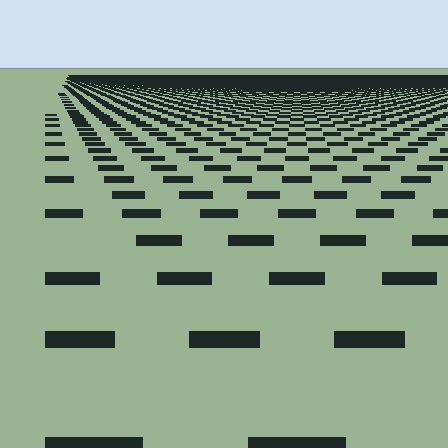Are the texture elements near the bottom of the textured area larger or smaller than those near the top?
Larger. Near the bottom, elements are closer to the viewer and appear at a bigger on-screen size.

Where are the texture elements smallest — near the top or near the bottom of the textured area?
Near the top.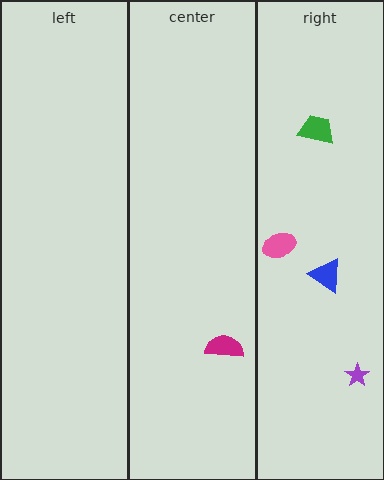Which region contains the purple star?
The right region.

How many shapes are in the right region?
4.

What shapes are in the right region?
The blue triangle, the green trapezoid, the purple star, the pink ellipse.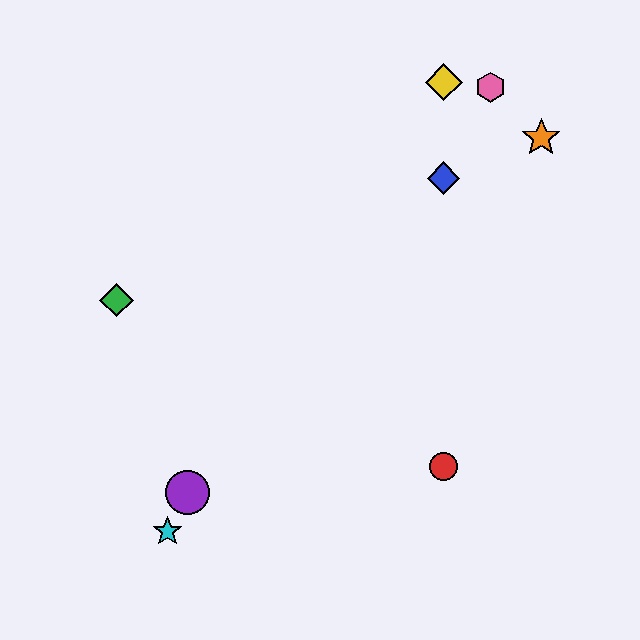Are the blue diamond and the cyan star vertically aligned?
No, the blue diamond is at x≈444 and the cyan star is at x≈167.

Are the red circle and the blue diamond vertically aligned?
Yes, both are at x≈444.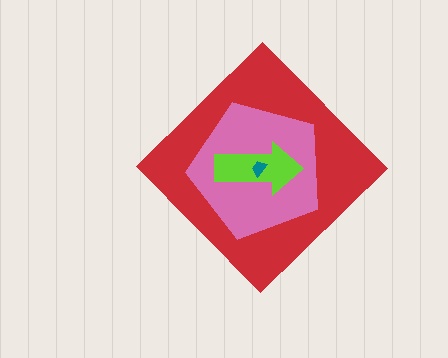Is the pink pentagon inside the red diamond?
Yes.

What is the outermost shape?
The red diamond.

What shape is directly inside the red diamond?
The pink pentagon.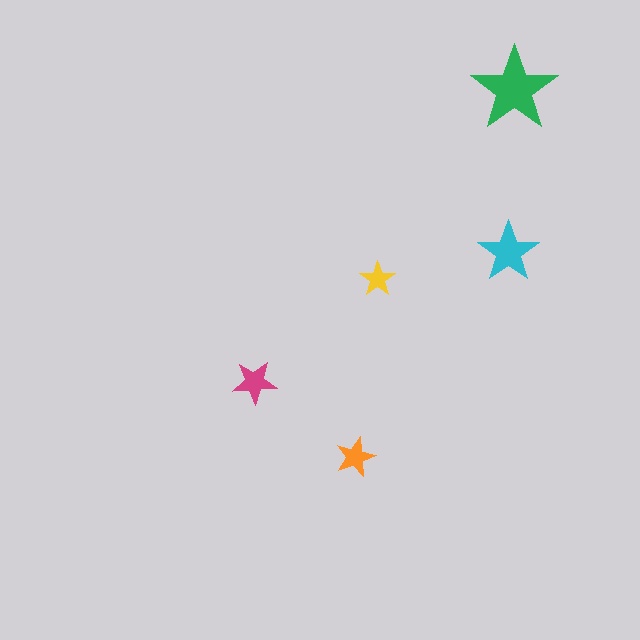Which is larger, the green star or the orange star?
The green one.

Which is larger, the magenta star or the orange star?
The magenta one.